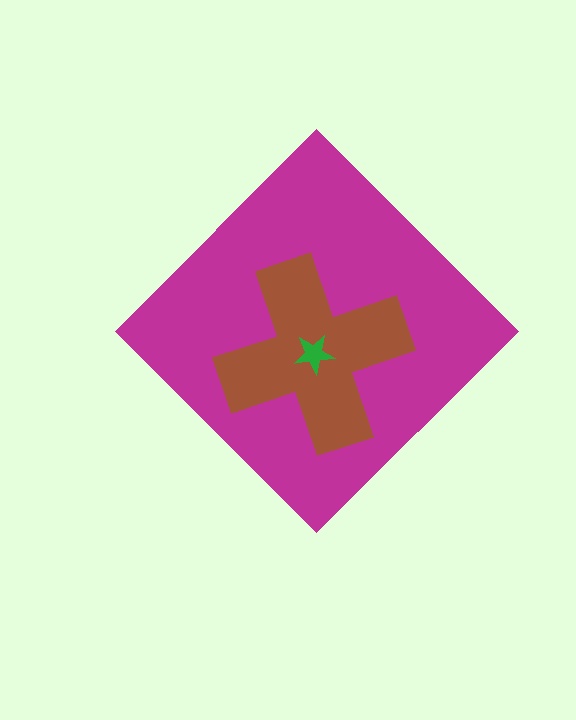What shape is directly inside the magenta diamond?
The brown cross.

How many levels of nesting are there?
3.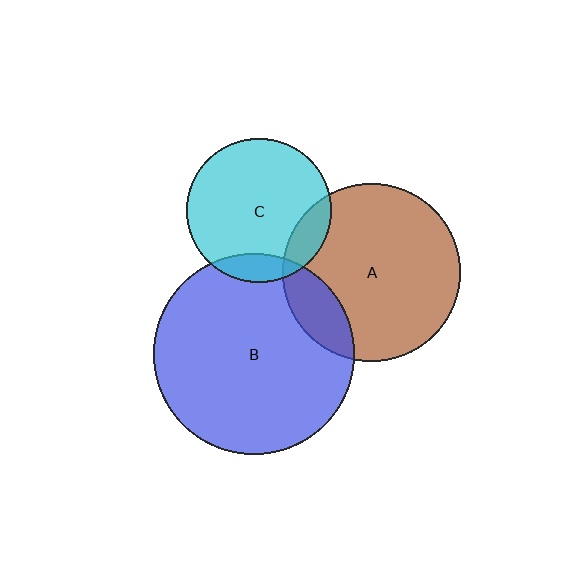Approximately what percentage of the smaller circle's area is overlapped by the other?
Approximately 10%.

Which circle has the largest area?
Circle B (blue).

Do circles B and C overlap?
Yes.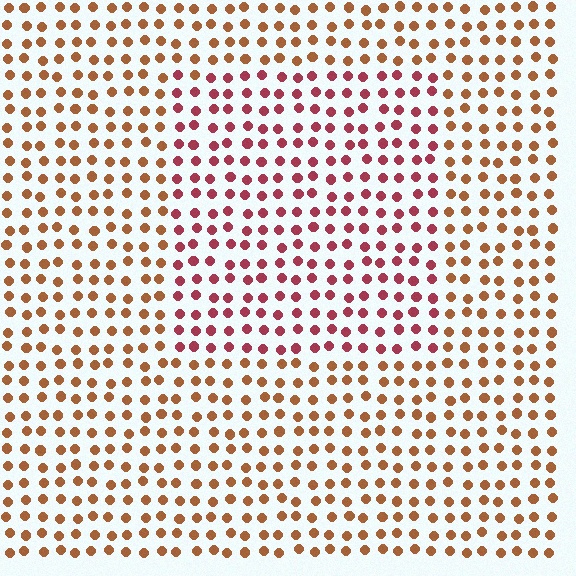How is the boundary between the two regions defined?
The boundary is defined purely by a slight shift in hue (about 37 degrees). Spacing, size, and orientation are identical on both sides.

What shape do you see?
I see a rectangle.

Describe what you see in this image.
The image is filled with small brown elements in a uniform arrangement. A rectangle-shaped region is visible where the elements are tinted to a slightly different hue, forming a subtle color boundary.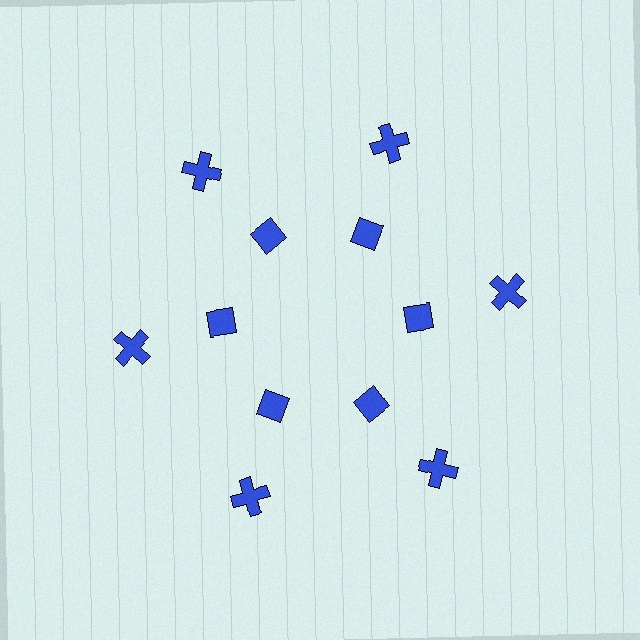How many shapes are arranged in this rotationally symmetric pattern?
There are 12 shapes, arranged in 6 groups of 2.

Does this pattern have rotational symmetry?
Yes, this pattern has 6-fold rotational symmetry. It looks the same after rotating 60 degrees around the center.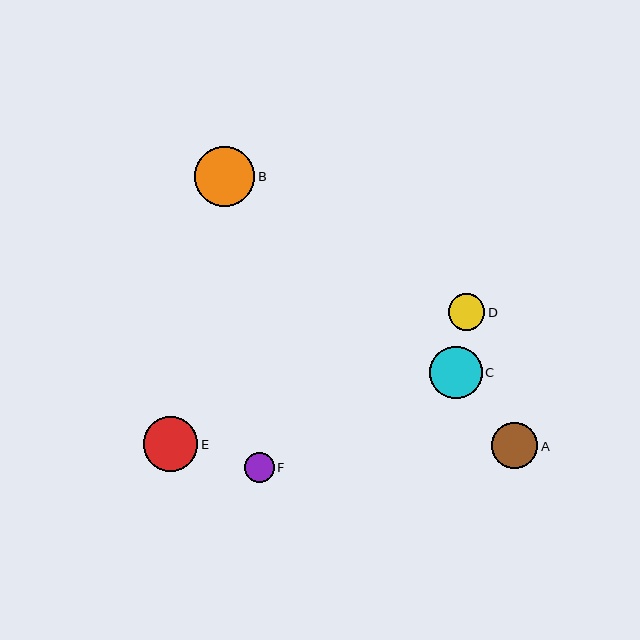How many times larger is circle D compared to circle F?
Circle D is approximately 1.2 times the size of circle F.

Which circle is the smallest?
Circle F is the smallest with a size of approximately 30 pixels.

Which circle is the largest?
Circle B is the largest with a size of approximately 60 pixels.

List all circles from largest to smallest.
From largest to smallest: B, E, C, A, D, F.